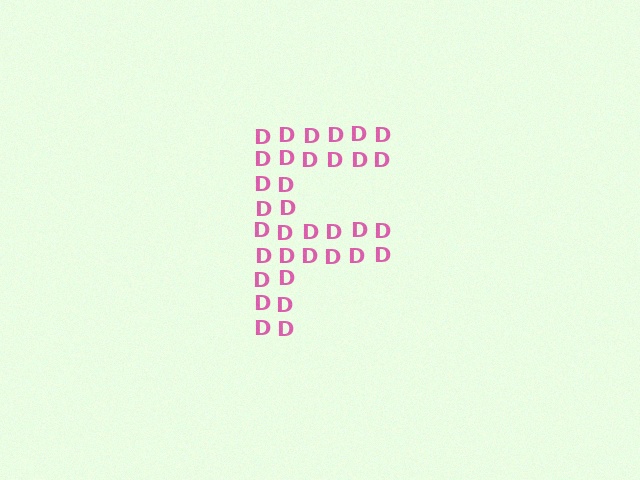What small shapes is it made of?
It is made of small letter D's.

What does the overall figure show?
The overall figure shows the letter F.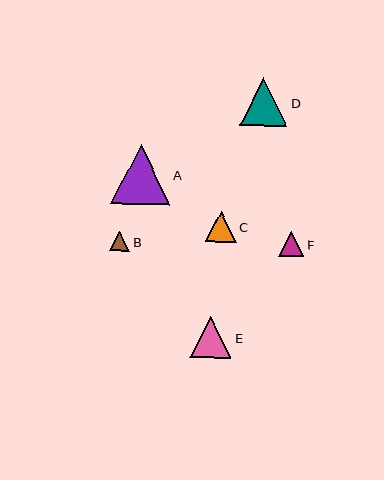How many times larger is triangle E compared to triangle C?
Triangle E is approximately 1.3 times the size of triangle C.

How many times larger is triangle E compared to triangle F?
Triangle E is approximately 1.7 times the size of triangle F.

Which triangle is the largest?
Triangle A is the largest with a size of approximately 59 pixels.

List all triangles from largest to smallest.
From largest to smallest: A, D, E, C, F, B.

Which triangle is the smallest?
Triangle B is the smallest with a size of approximately 20 pixels.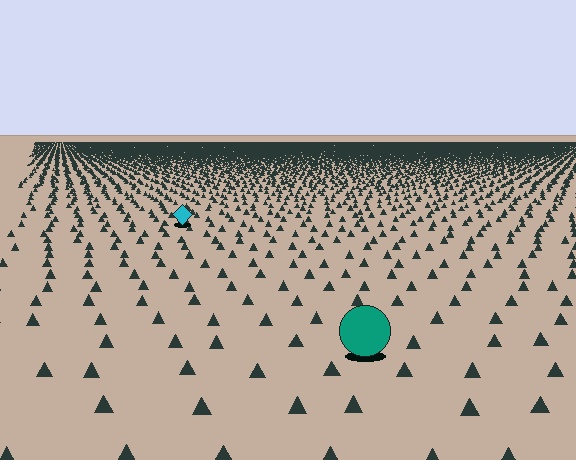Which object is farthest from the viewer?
The cyan diamond is farthest from the viewer. It appears smaller and the ground texture around it is denser.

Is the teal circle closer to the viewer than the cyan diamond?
Yes. The teal circle is closer — you can tell from the texture gradient: the ground texture is coarser near it.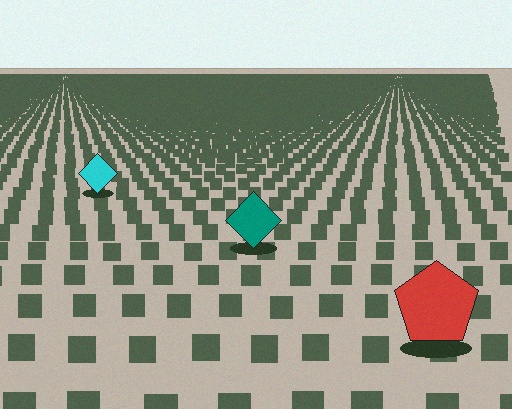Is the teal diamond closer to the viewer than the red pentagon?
No. The red pentagon is closer — you can tell from the texture gradient: the ground texture is coarser near it.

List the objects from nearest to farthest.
From nearest to farthest: the red pentagon, the teal diamond, the cyan diamond.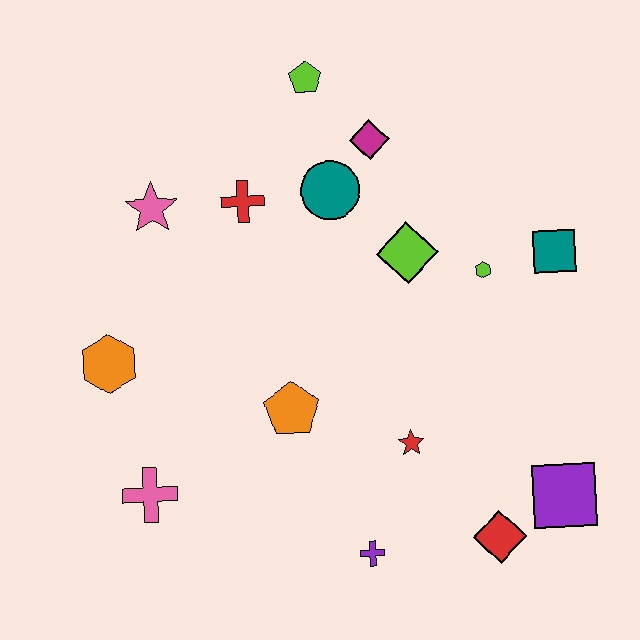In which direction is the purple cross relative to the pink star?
The purple cross is below the pink star.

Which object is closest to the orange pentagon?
The red star is closest to the orange pentagon.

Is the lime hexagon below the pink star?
Yes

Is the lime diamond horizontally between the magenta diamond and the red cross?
No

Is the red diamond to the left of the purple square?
Yes